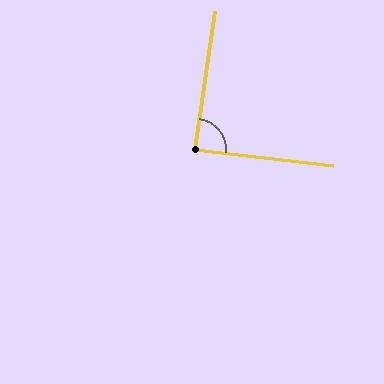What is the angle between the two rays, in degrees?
Approximately 88 degrees.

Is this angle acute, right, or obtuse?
It is approximately a right angle.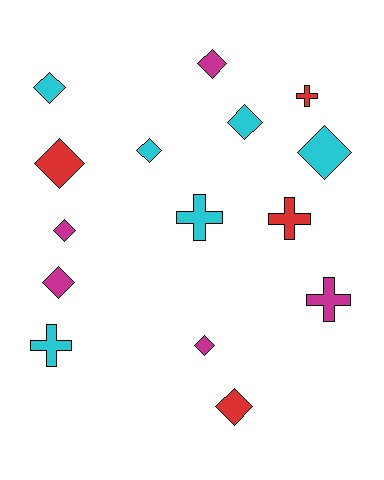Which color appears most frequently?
Cyan, with 6 objects.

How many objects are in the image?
There are 15 objects.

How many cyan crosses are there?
There are 2 cyan crosses.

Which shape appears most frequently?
Diamond, with 10 objects.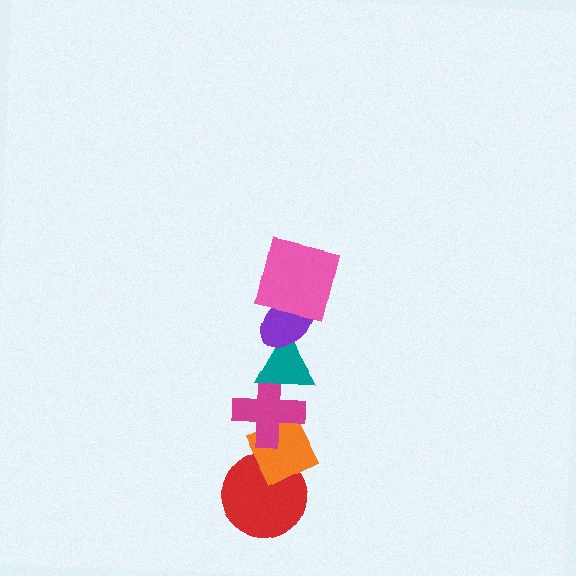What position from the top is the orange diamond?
The orange diamond is 5th from the top.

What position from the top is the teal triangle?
The teal triangle is 3rd from the top.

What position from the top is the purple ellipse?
The purple ellipse is 2nd from the top.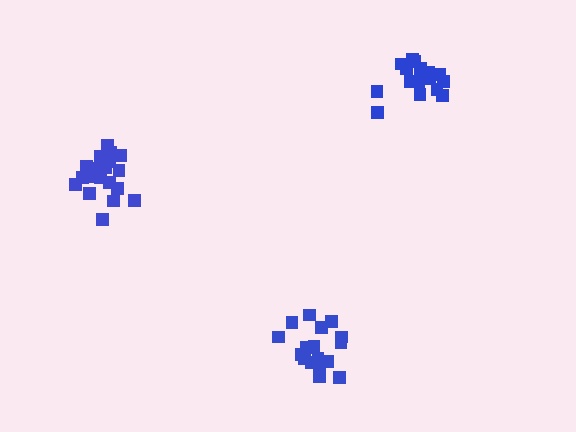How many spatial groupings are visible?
There are 3 spatial groupings.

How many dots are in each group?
Group 1: 18 dots, Group 2: 18 dots, Group 3: 20 dots (56 total).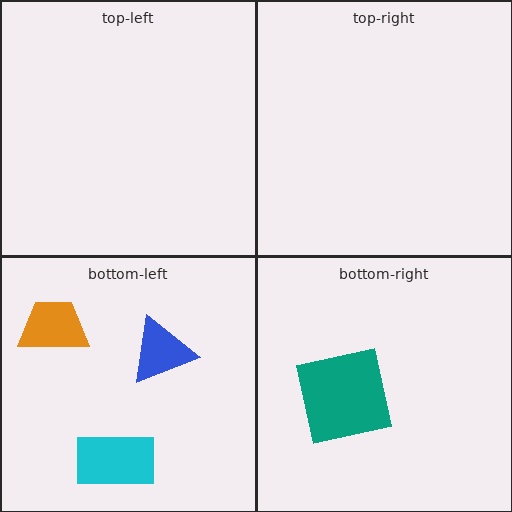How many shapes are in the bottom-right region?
1.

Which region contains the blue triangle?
The bottom-left region.